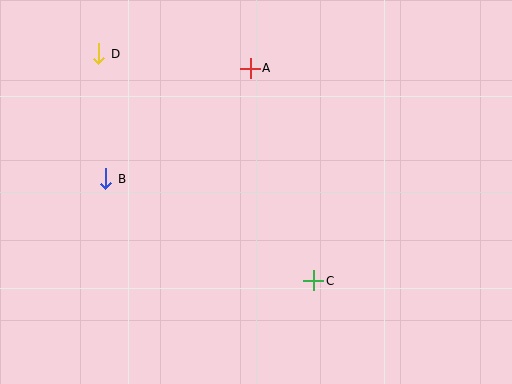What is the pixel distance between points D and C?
The distance between D and C is 313 pixels.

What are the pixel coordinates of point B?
Point B is at (106, 179).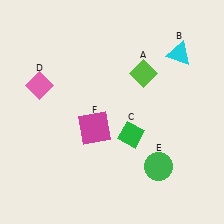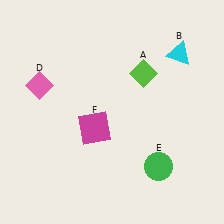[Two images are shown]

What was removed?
The green diamond (C) was removed in Image 2.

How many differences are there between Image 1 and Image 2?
There is 1 difference between the two images.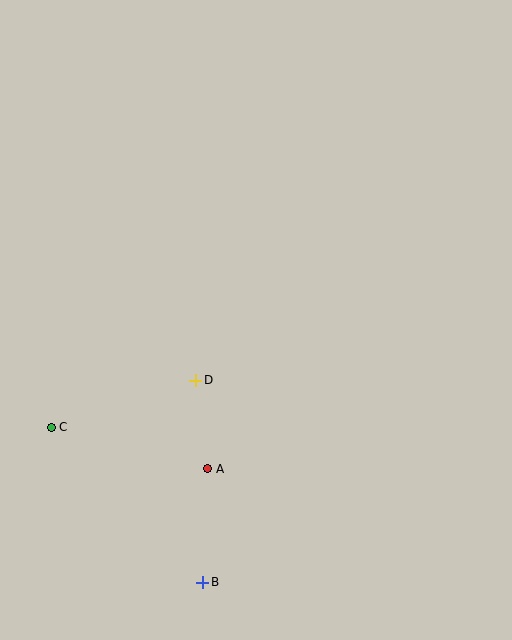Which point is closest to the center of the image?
Point D at (196, 380) is closest to the center.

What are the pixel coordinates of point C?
Point C is at (51, 427).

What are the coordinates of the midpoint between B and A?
The midpoint between B and A is at (205, 525).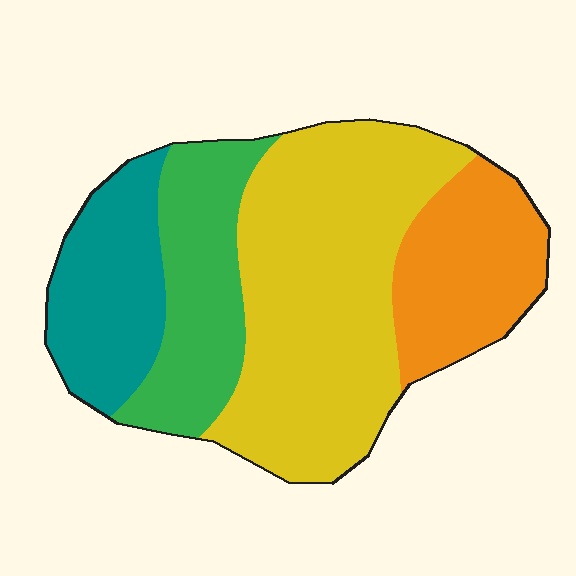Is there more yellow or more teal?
Yellow.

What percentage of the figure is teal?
Teal takes up about one sixth (1/6) of the figure.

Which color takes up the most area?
Yellow, at roughly 45%.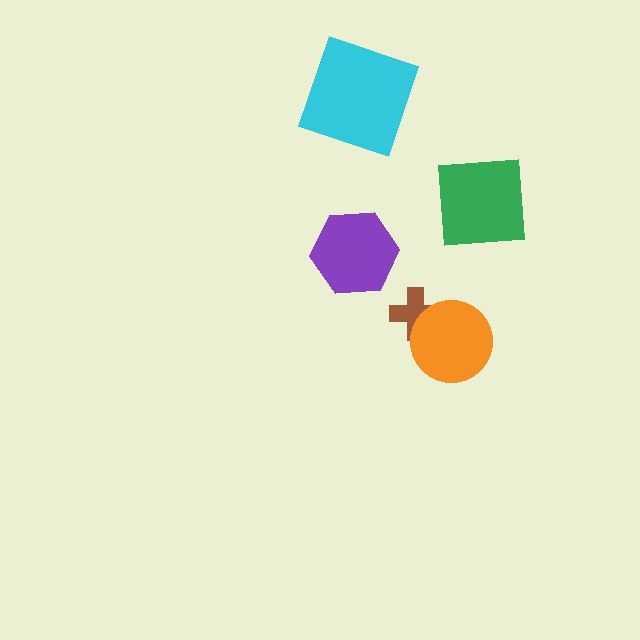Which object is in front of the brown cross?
The orange circle is in front of the brown cross.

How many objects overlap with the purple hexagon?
0 objects overlap with the purple hexagon.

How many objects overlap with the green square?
0 objects overlap with the green square.